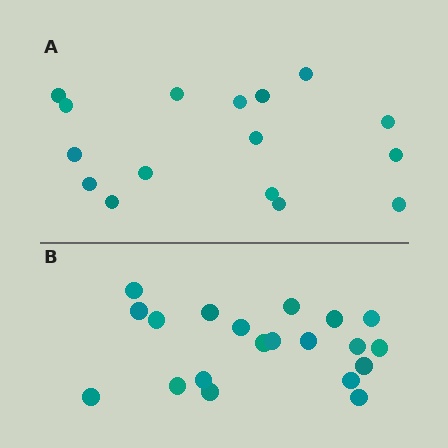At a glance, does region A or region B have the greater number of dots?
Region B (the bottom region) has more dots.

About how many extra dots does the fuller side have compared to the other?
Region B has about 4 more dots than region A.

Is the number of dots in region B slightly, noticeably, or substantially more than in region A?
Region B has noticeably more, but not dramatically so. The ratio is roughly 1.2 to 1.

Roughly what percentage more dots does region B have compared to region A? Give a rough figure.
About 25% more.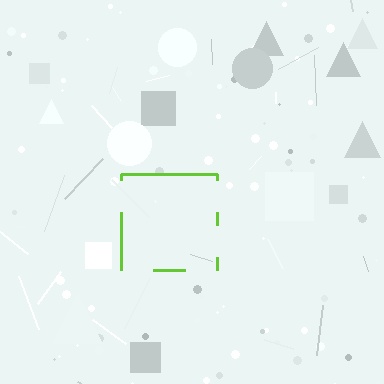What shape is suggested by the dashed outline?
The dashed outline suggests a square.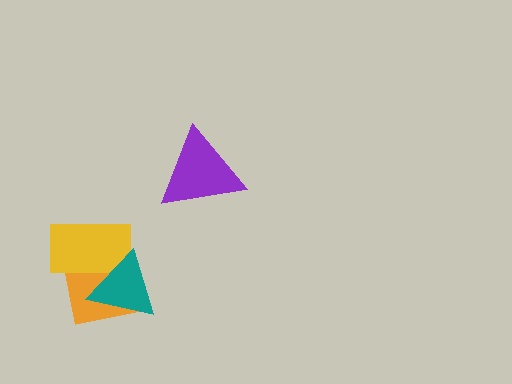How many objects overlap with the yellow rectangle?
2 objects overlap with the yellow rectangle.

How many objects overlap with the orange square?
2 objects overlap with the orange square.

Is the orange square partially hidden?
Yes, it is partially covered by another shape.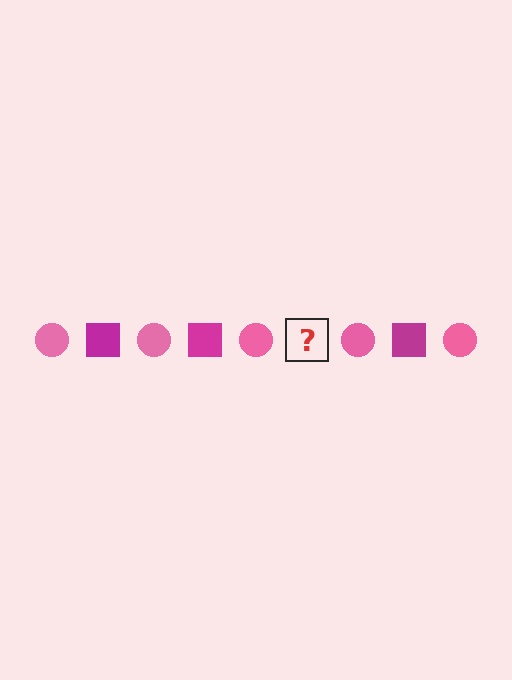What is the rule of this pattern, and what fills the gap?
The rule is that the pattern alternates between pink circle and magenta square. The gap should be filled with a magenta square.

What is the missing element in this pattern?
The missing element is a magenta square.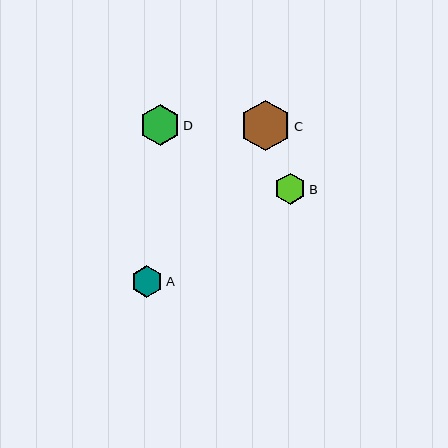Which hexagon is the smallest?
Hexagon B is the smallest with a size of approximately 32 pixels.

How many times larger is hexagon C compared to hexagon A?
Hexagon C is approximately 1.6 times the size of hexagon A.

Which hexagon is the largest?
Hexagon C is the largest with a size of approximately 51 pixels.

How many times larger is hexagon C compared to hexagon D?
Hexagon C is approximately 1.3 times the size of hexagon D.